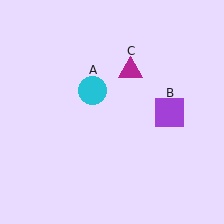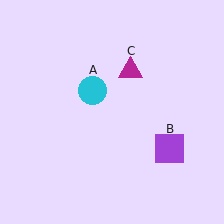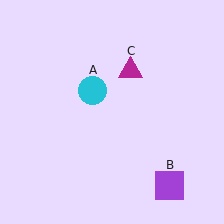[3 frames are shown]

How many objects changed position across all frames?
1 object changed position: purple square (object B).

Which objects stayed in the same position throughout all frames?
Cyan circle (object A) and magenta triangle (object C) remained stationary.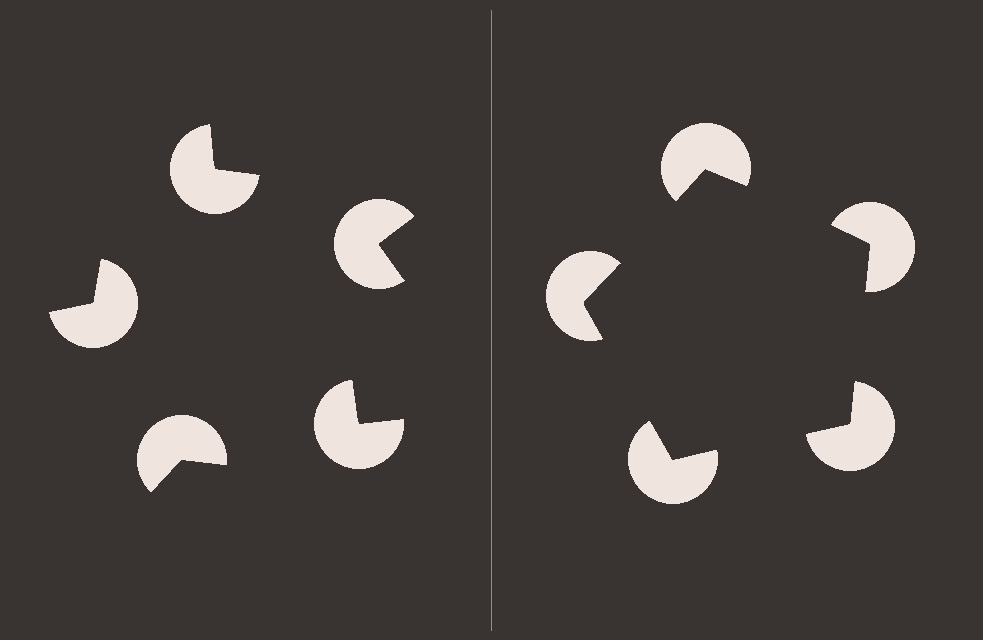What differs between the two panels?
The pac-man discs are positioned identically on both sides; only the wedge orientations differ. On the right they align to a pentagon; on the left they are misaligned.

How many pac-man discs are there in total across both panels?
10 — 5 on each side.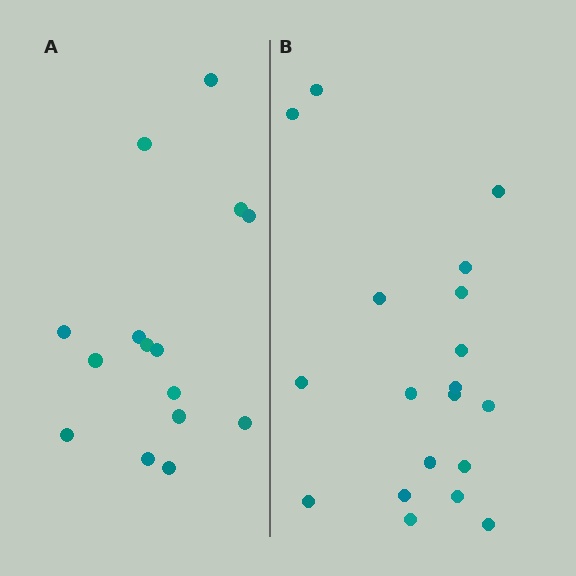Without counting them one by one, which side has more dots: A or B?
Region B (the right region) has more dots.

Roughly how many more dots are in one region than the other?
Region B has about 4 more dots than region A.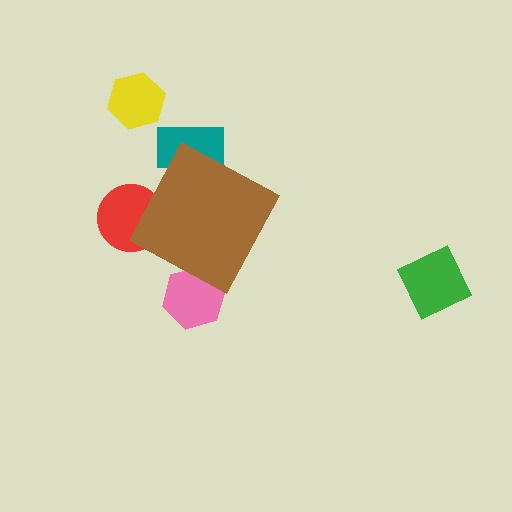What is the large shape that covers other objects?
A brown diamond.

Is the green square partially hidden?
No, the green square is fully visible.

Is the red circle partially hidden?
Yes, the red circle is partially hidden behind the brown diamond.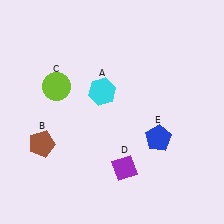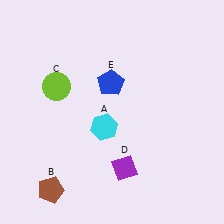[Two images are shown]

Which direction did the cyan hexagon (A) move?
The cyan hexagon (A) moved down.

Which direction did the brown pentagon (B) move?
The brown pentagon (B) moved down.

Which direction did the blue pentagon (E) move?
The blue pentagon (E) moved up.